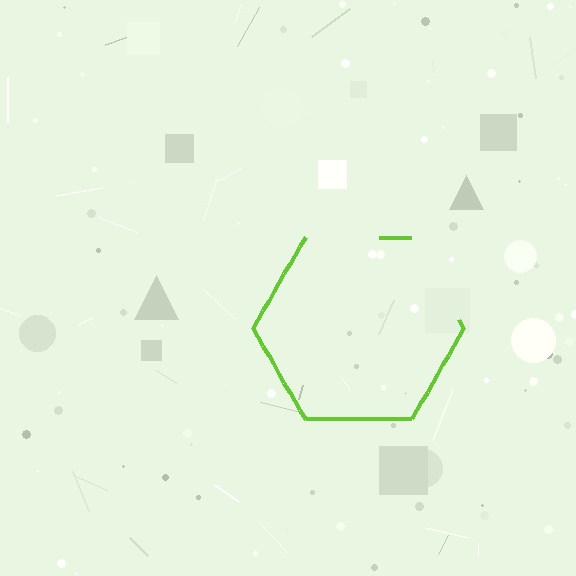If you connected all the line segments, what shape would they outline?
They would outline a hexagon.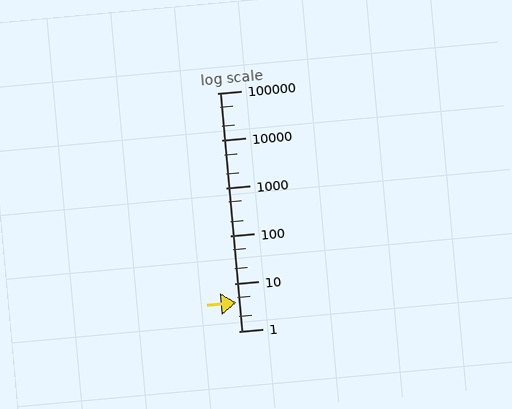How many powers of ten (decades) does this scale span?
The scale spans 5 decades, from 1 to 100000.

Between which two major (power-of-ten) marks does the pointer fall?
The pointer is between 1 and 10.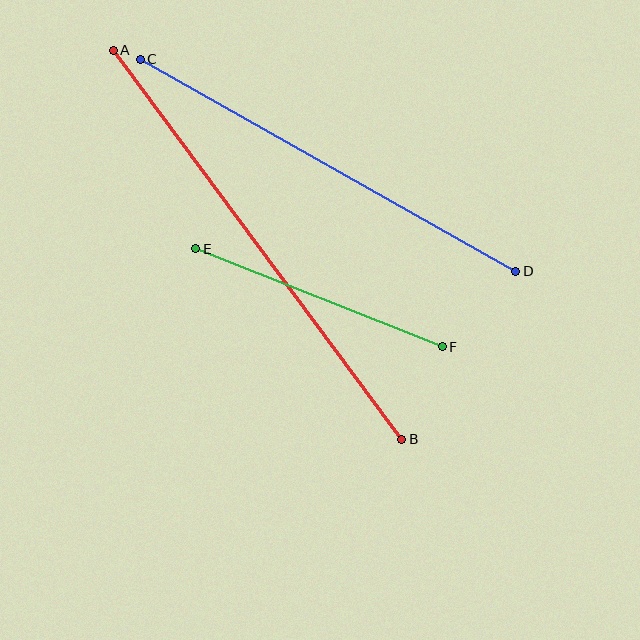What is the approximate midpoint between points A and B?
The midpoint is at approximately (258, 245) pixels.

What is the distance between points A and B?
The distance is approximately 484 pixels.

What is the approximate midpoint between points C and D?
The midpoint is at approximately (328, 165) pixels.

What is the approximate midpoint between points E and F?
The midpoint is at approximately (319, 298) pixels.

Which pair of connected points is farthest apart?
Points A and B are farthest apart.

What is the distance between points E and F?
The distance is approximately 265 pixels.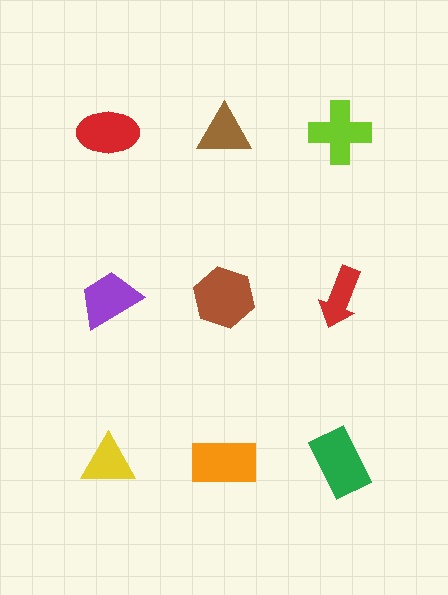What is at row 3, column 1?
A yellow triangle.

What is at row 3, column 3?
A green rectangle.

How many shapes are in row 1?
3 shapes.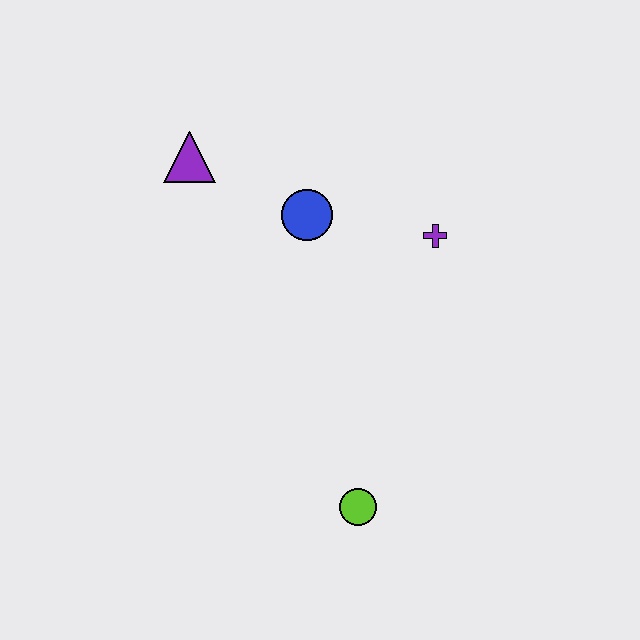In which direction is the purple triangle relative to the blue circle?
The purple triangle is to the left of the blue circle.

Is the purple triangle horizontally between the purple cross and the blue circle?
No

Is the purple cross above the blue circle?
No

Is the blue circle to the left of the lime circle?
Yes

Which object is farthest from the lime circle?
The purple triangle is farthest from the lime circle.